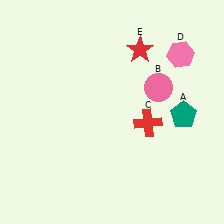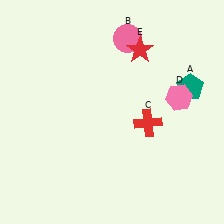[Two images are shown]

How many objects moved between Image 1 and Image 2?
3 objects moved between the two images.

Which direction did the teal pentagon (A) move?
The teal pentagon (A) moved up.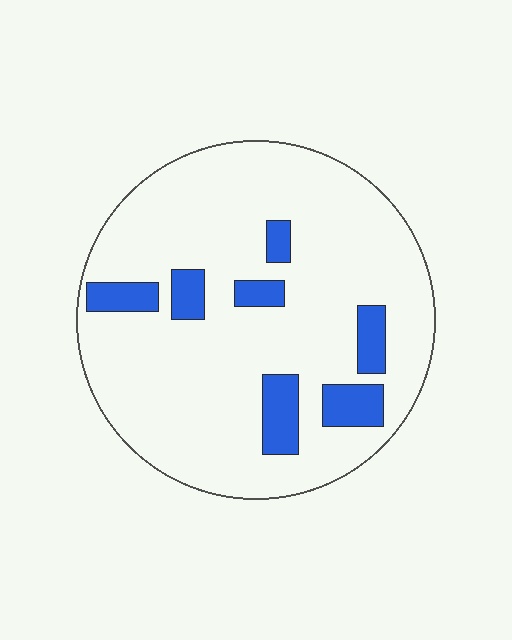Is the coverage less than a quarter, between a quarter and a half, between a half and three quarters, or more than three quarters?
Less than a quarter.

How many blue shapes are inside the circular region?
7.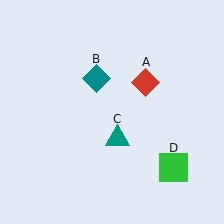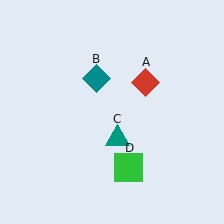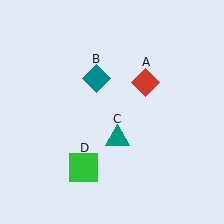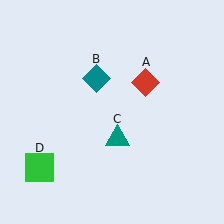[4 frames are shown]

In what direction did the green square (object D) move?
The green square (object D) moved left.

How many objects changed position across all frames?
1 object changed position: green square (object D).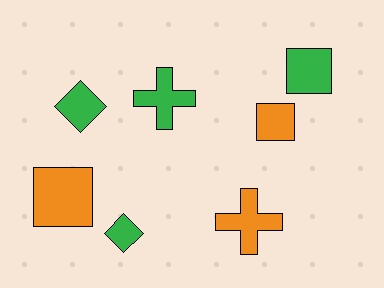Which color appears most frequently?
Green, with 4 objects.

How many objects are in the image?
There are 7 objects.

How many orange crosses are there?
There is 1 orange cross.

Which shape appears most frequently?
Square, with 3 objects.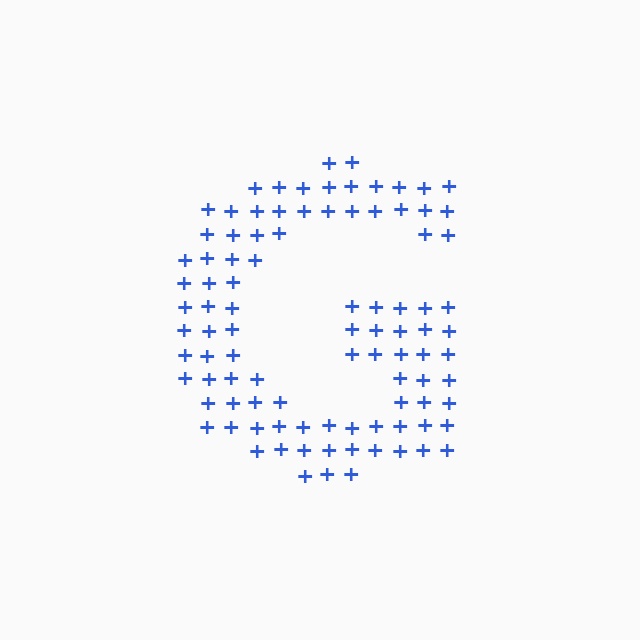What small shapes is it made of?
It is made of small plus signs.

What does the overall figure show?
The overall figure shows the letter G.